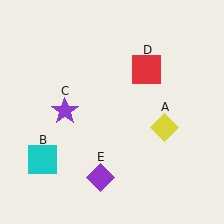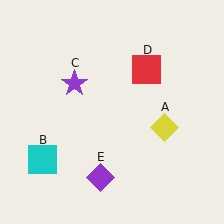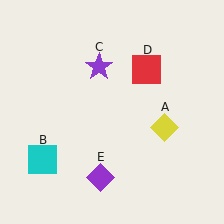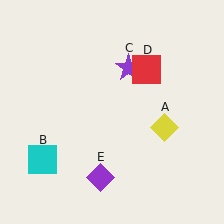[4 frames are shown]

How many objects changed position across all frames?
1 object changed position: purple star (object C).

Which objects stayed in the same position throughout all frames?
Yellow diamond (object A) and cyan square (object B) and red square (object D) and purple diamond (object E) remained stationary.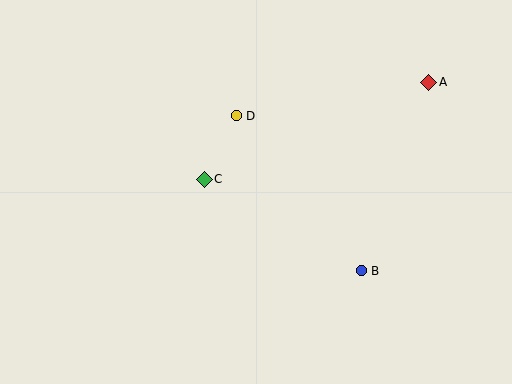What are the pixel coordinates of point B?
Point B is at (361, 271).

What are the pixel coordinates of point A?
Point A is at (429, 82).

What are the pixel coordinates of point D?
Point D is at (236, 116).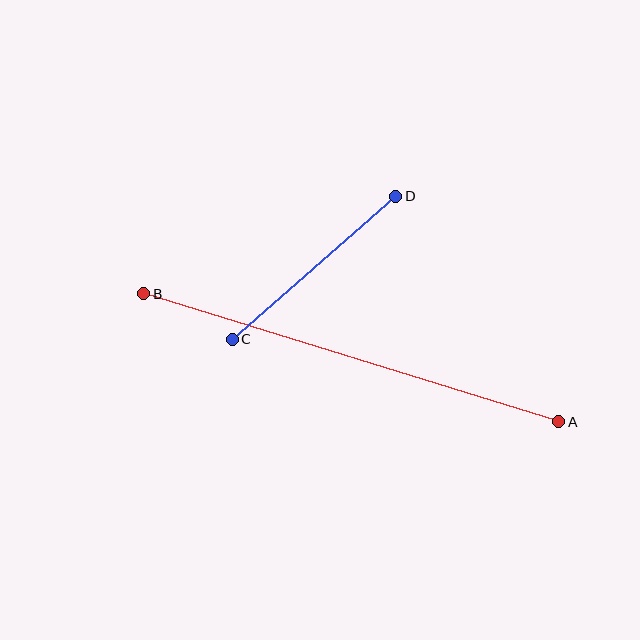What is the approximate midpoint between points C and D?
The midpoint is at approximately (314, 268) pixels.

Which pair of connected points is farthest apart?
Points A and B are farthest apart.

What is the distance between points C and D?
The distance is approximately 217 pixels.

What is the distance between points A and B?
The distance is approximately 435 pixels.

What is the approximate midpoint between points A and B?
The midpoint is at approximately (351, 358) pixels.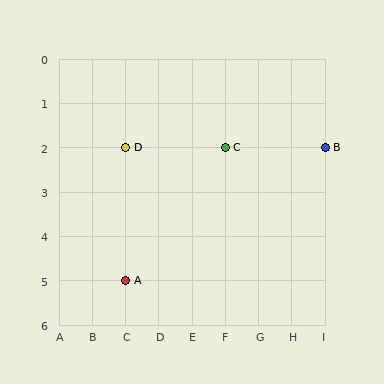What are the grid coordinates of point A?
Point A is at grid coordinates (C, 5).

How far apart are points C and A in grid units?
Points C and A are 3 columns and 3 rows apart (about 4.2 grid units diagonally).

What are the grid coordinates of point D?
Point D is at grid coordinates (C, 2).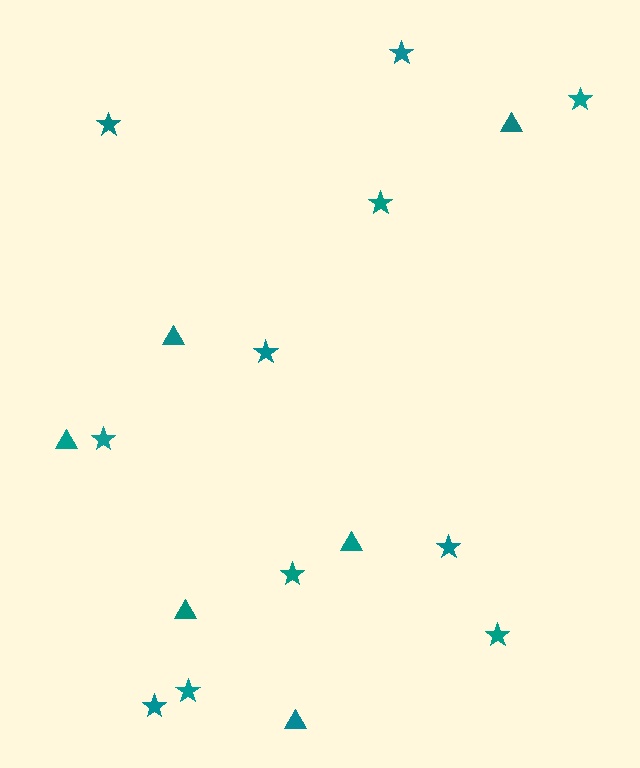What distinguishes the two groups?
There are 2 groups: one group of triangles (6) and one group of stars (11).